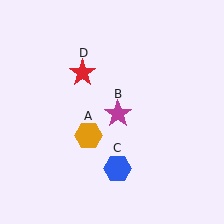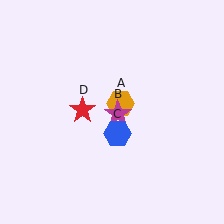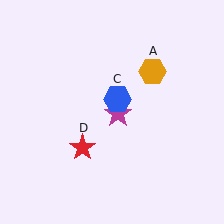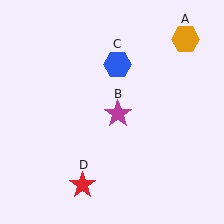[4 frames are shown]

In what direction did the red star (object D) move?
The red star (object D) moved down.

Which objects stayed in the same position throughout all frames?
Magenta star (object B) remained stationary.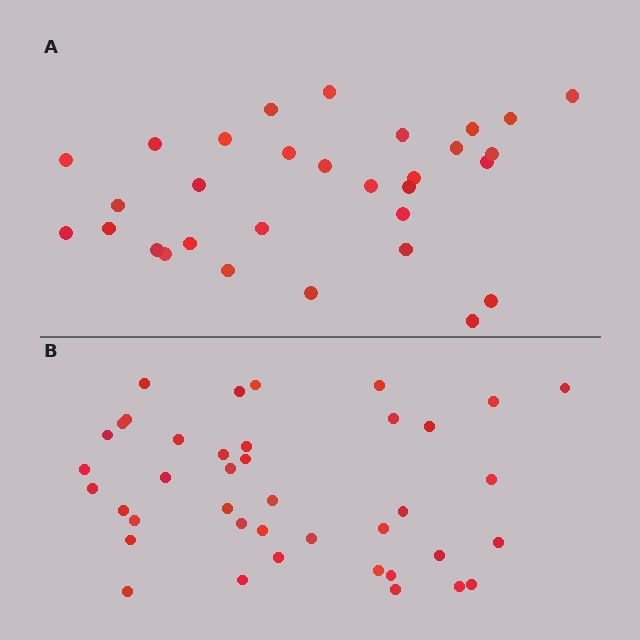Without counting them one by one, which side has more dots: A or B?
Region B (the bottom region) has more dots.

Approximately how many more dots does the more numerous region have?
Region B has roughly 8 or so more dots than region A.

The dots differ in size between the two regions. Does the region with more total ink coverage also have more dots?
No. Region A has more total ink coverage because its dots are larger, but region B actually contains more individual dots. Total area can be misleading — the number of items is what matters here.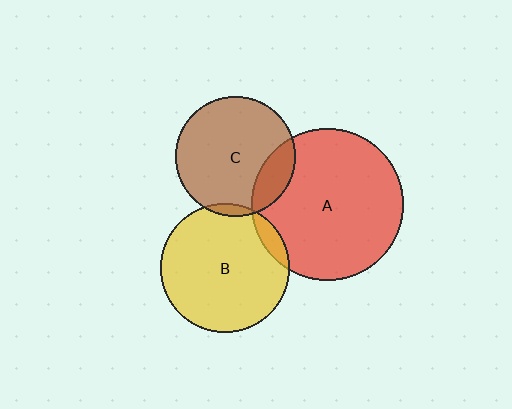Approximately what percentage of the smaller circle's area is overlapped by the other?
Approximately 10%.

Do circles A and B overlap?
Yes.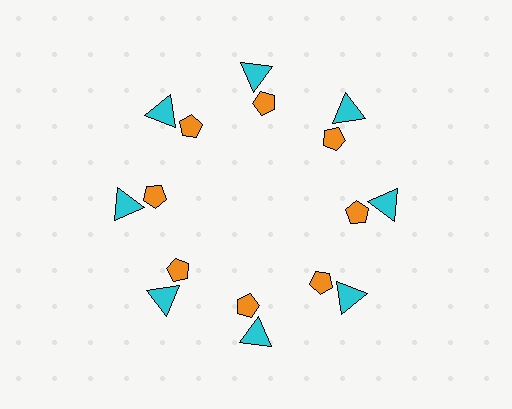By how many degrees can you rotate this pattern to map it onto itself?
The pattern maps onto itself every 45 degrees of rotation.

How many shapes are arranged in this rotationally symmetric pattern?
There are 16 shapes, arranged in 8 groups of 2.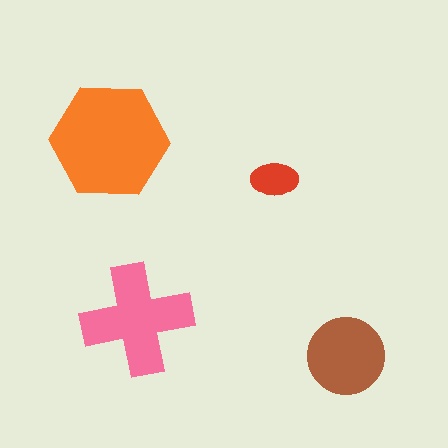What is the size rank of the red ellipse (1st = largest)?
4th.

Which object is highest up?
The orange hexagon is topmost.